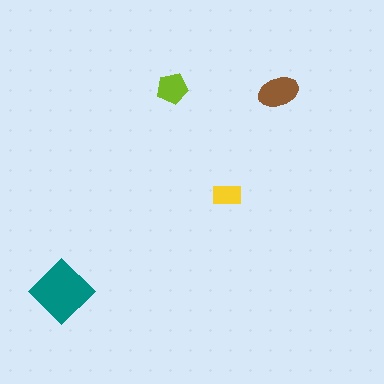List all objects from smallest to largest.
The yellow rectangle, the lime pentagon, the brown ellipse, the teal diamond.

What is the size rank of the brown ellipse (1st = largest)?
2nd.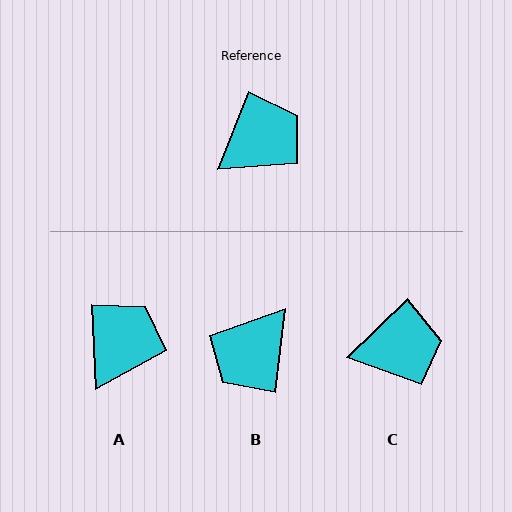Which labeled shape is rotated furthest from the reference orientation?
B, about 165 degrees away.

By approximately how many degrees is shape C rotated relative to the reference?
Approximately 24 degrees clockwise.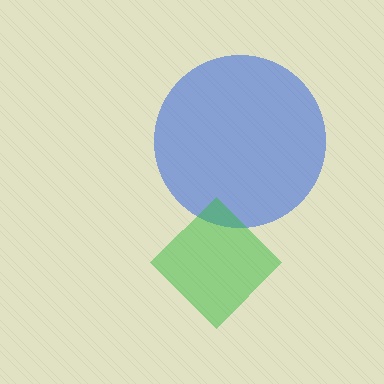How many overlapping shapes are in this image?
There are 2 overlapping shapes in the image.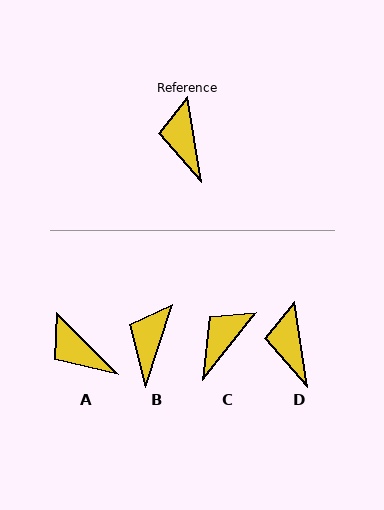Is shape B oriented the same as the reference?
No, it is off by about 27 degrees.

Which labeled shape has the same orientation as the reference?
D.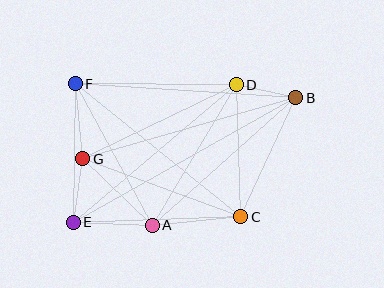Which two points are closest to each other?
Points B and D are closest to each other.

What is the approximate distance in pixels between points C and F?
The distance between C and F is approximately 212 pixels.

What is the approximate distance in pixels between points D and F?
The distance between D and F is approximately 161 pixels.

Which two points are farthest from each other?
Points B and E are farthest from each other.